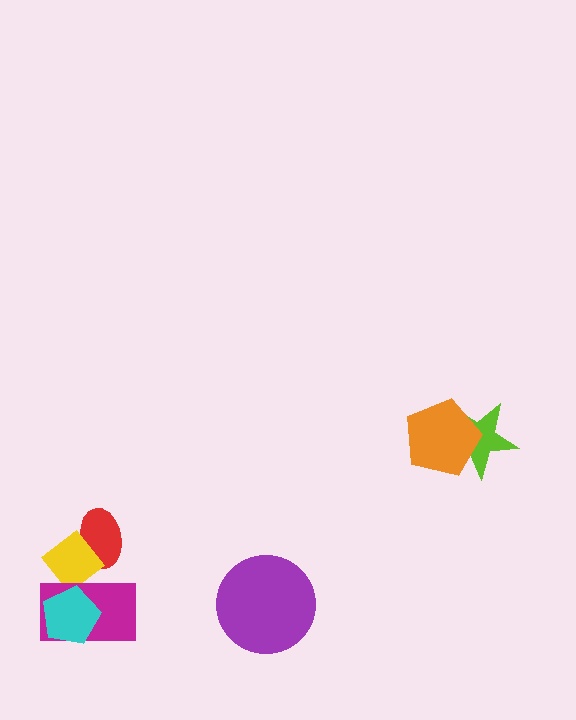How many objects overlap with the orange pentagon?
1 object overlaps with the orange pentagon.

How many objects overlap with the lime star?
1 object overlaps with the lime star.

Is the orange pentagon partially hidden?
No, no other shape covers it.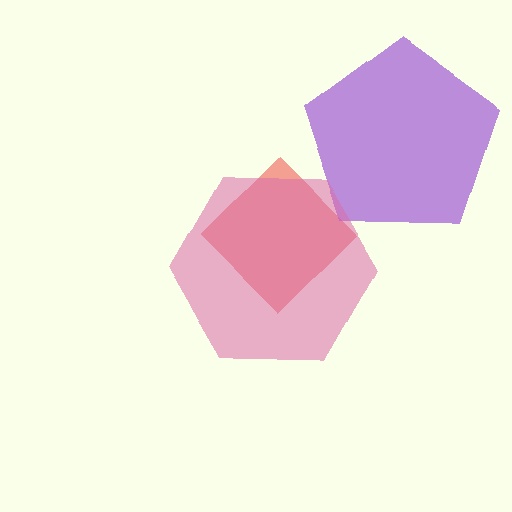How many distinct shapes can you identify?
There are 3 distinct shapes: a red diamond, a purple pentagon, a pink hexagon.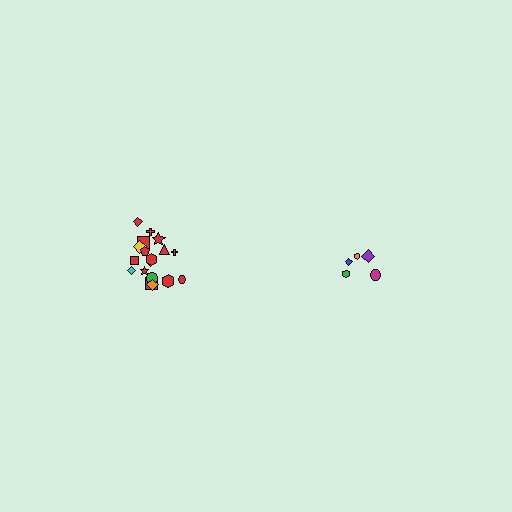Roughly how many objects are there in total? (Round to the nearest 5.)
Roughly 25 objects in total.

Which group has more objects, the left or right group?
The left group.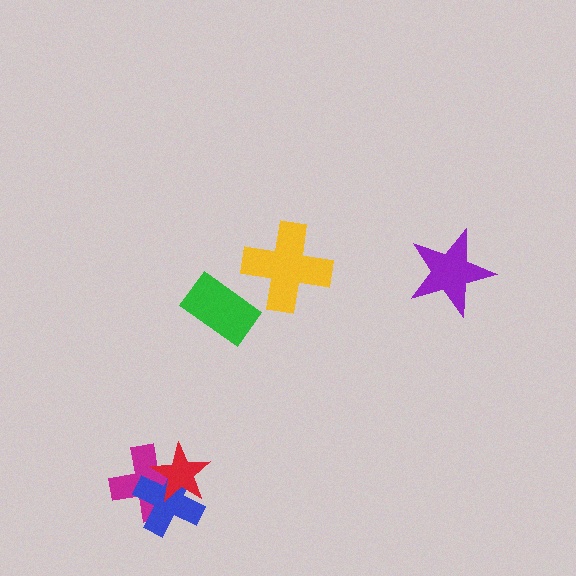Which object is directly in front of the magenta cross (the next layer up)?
The blue cross is directly in front of the magenta cross.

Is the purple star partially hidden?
No, no other shape covers it.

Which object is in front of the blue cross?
The red star is in front of the blue cross.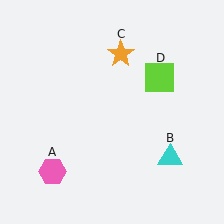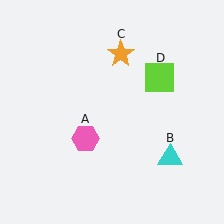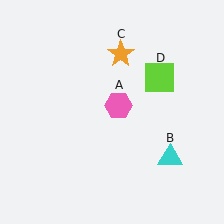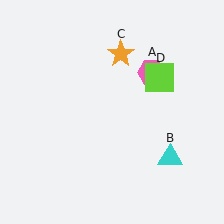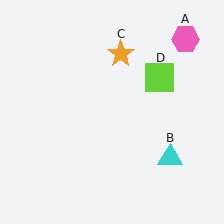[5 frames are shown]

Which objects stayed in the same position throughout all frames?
Cyan triangle (object B) and orange star (object C) and lime square (object D) remained stationary.